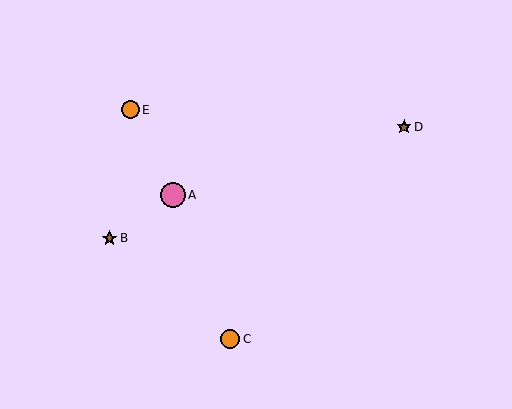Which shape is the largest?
The pink circle (labeled A) is the largest.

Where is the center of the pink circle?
The center of the pink circle is at (173, 195).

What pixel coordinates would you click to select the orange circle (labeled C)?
Click at (230, 339) to select the orange circle C.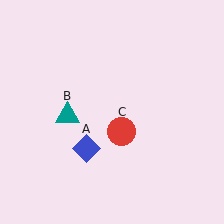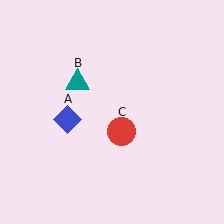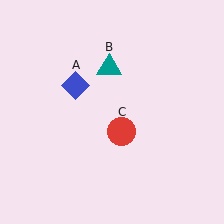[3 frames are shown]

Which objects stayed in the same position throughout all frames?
Red circle (object C) remained stationary.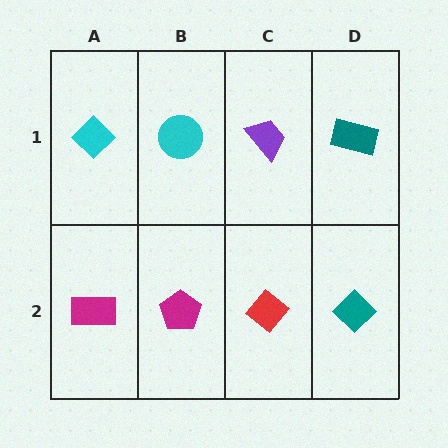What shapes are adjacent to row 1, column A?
A magenta rectangle (row 2, column A), a cyan circle (row 1, column B).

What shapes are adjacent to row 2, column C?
A purple trapezoid (row 1, column C), a magenta pentagon (row 2, column B), a teal diamond (row 2, column D).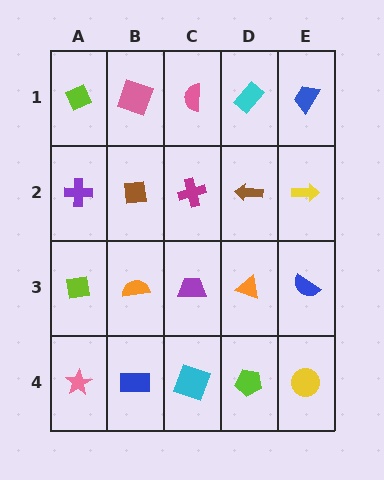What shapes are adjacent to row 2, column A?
A lime diamond (row 1, column A), a lime square (row 3, column A), a brown square (row 2, column B).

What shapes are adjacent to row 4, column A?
A lime square (row 3, column A), a blue rectangle (row 4, column B).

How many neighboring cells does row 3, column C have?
4.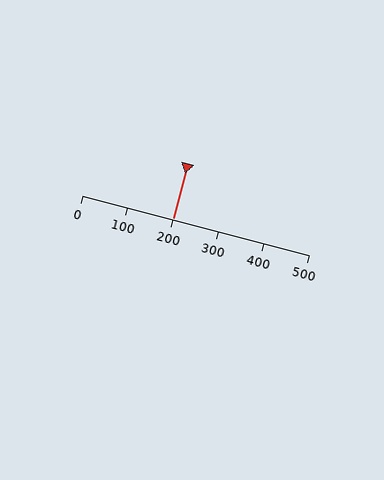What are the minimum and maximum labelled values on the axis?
The axis runs from 0 to 500.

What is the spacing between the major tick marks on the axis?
The major ticks are spaced 100 apart.